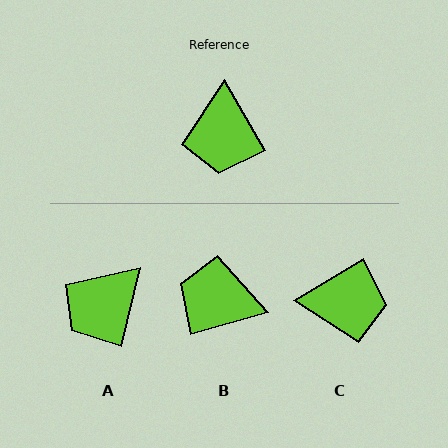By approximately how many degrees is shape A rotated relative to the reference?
Approximately 44 degrees clockwise.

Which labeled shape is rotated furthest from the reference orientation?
B, about 104 degrees away.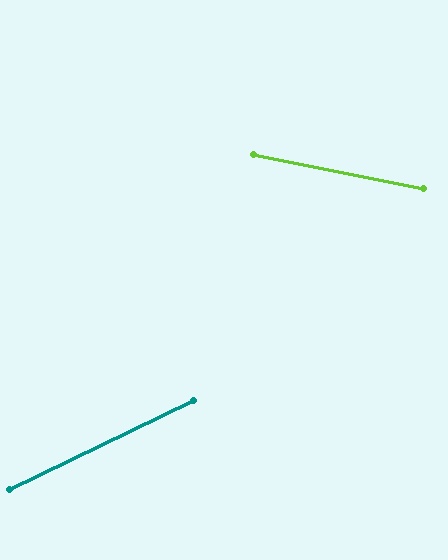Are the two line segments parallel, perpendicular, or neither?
Neither parallel nor perpendicular — they differ by about 37°.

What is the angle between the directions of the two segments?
Approximately 37 degrees.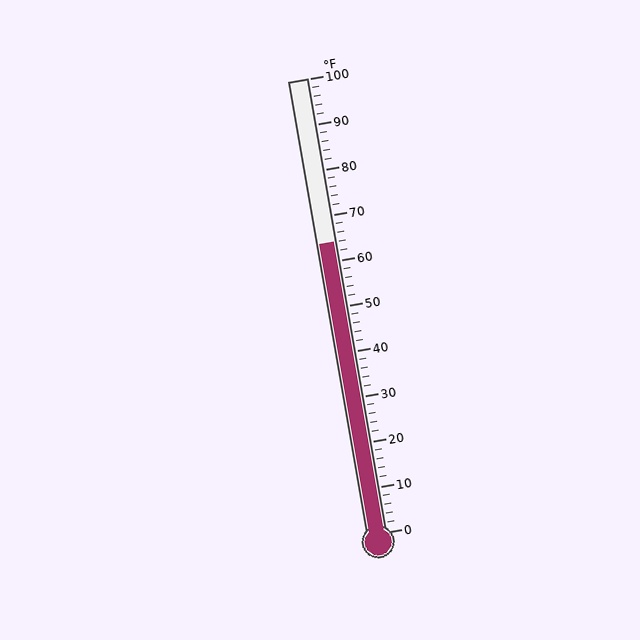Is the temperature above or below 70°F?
The temperature is below 70°F.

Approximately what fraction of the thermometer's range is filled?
The thermometer is filled to approximately 65% of its range.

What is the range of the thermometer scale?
The thermometer scale ranges from 0°F to 100°F.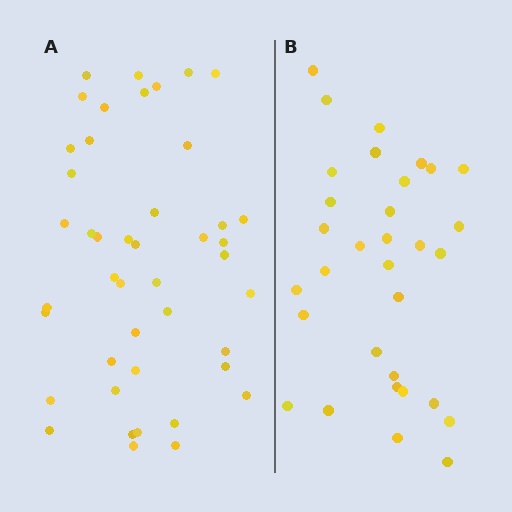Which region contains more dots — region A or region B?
Region A (the left region) has more dots.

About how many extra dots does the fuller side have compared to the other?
Region A has roughly 12 or so more dots than region B.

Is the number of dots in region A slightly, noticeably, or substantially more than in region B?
Region A has noticeably more, but not dramatically so. The ratio is roughly 1.4 to 1.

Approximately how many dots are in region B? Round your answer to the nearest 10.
About 30 dots. (The exact count is 32, which rounds to 30.)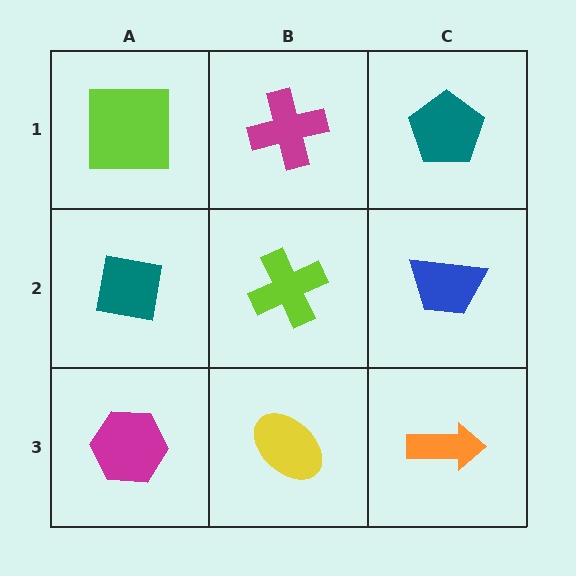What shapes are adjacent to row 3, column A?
A teal square (row 2, column A), a yellow ellipse (row 3, column B).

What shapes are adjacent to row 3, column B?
A lime cross (row 2, column B), a magenta hexagon (row 3, column A), an orange arrow (row 3, column C).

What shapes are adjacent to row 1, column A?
A teal square (row 2, column A), a magenta cross (row 1, column B).